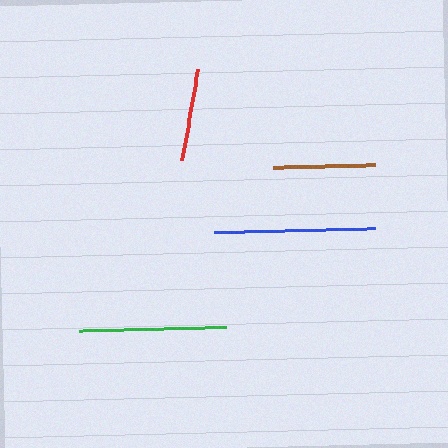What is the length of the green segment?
The green segment is approximately 147 pixels long.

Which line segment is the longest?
The blue line is the longest at approximately 161 pixels.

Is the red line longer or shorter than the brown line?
The brown line is longer than the red line.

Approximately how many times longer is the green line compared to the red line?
The green line is approximately 1.6 times the length of the red line.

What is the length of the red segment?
The red segment is approximately 93 pixels long.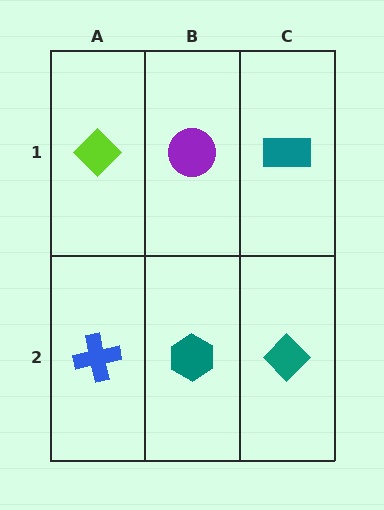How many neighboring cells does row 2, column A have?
2.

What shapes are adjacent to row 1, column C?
A teal diamond (row 2, column C), a purple circle (row 1, column B).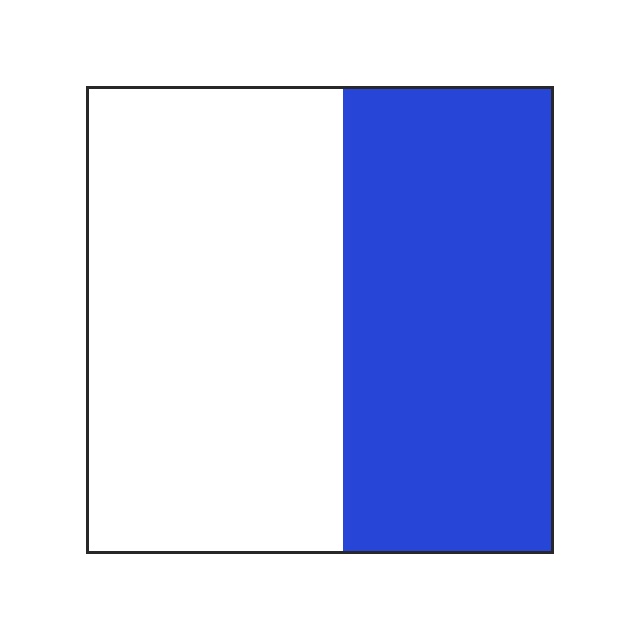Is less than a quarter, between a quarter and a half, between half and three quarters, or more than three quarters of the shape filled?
Between a quarter and a half.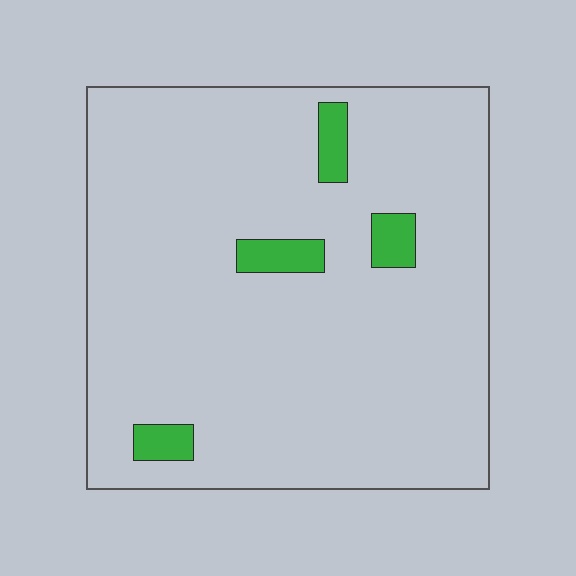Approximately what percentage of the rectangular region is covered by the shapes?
Approximately 5%.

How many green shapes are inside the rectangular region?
4.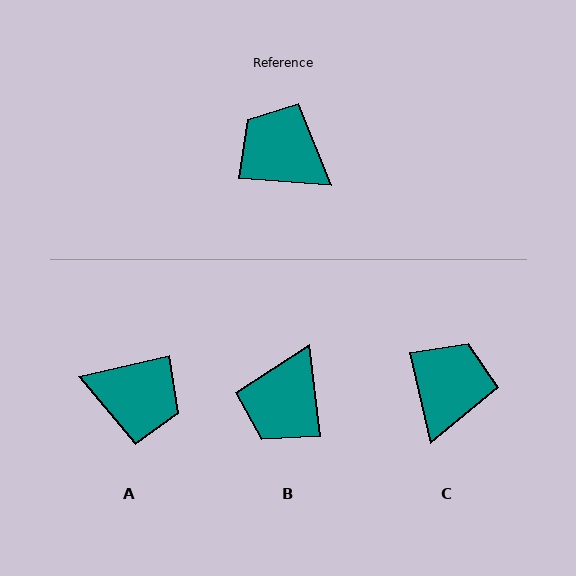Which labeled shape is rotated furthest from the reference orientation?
A, about 162 degrees away.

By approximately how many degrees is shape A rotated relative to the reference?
Approximately 162 degrees clockwise.